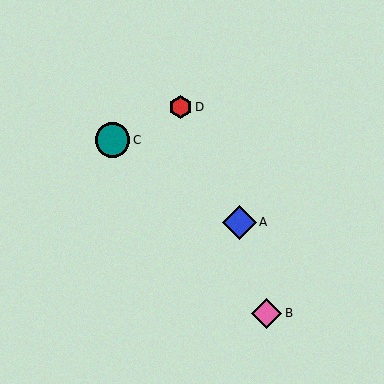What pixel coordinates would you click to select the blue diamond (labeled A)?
Click at (239, 222) to select the blue diamond A.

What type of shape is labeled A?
Shape A is a blue diamond.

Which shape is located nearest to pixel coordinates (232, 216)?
The blue diamond (labeled A) at (239, 222) is nearest to that location.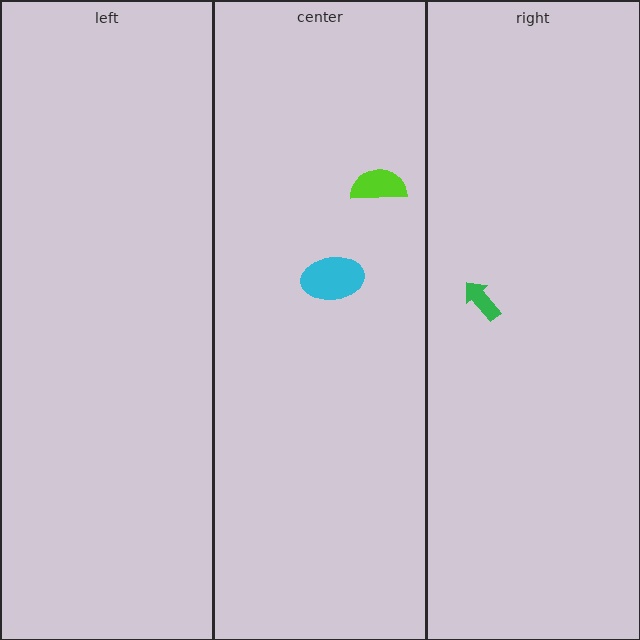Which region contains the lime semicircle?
The center region.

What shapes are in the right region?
The green arrow.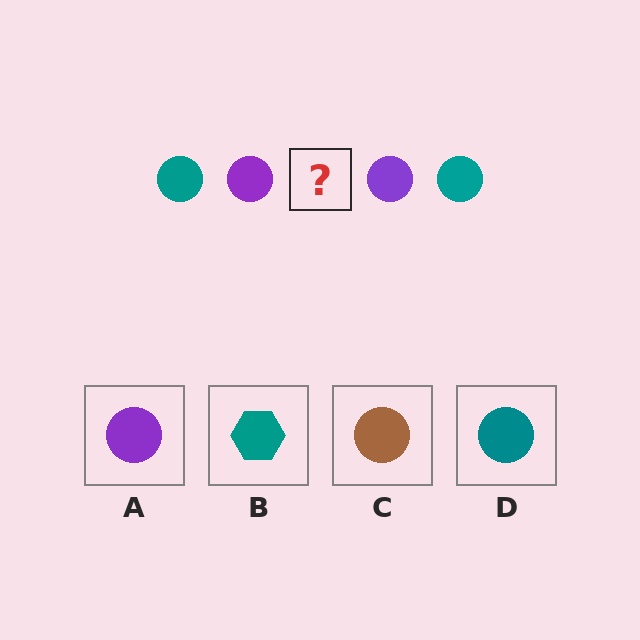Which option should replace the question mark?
Option D.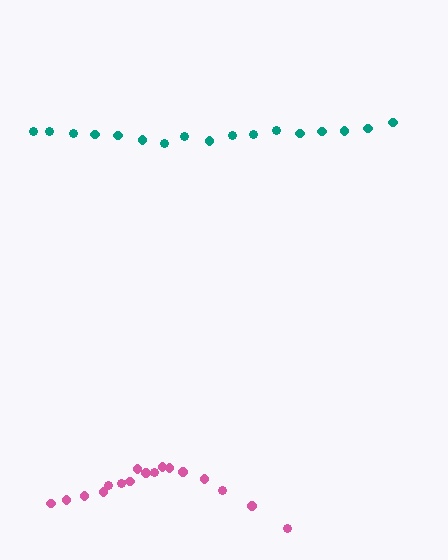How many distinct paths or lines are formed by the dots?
There are 2 distinct paths.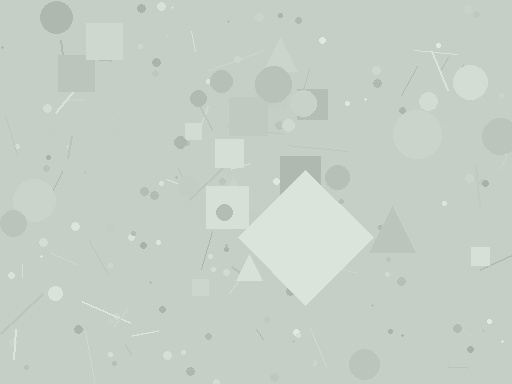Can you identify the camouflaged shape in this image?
The camouflaged shape is a diamond.